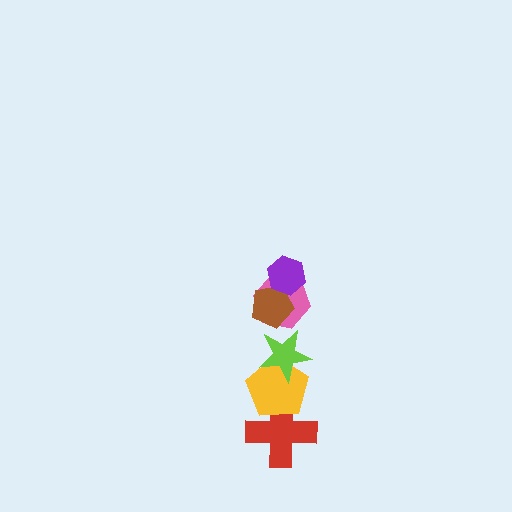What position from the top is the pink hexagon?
The pink hexagon is 3rd from the top.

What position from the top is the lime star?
The lime star is 4th from the top.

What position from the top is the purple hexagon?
The purple hexagon is 1st from the top.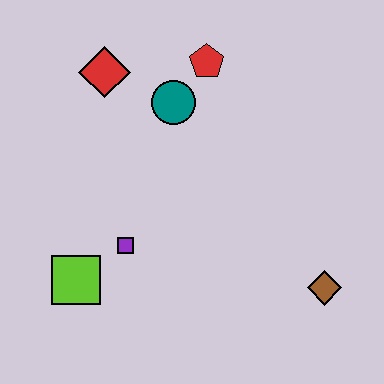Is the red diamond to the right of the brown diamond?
No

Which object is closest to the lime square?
The purple square is closest to the lime square.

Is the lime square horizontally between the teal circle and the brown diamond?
No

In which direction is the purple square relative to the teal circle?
The purple square is below the teal circle.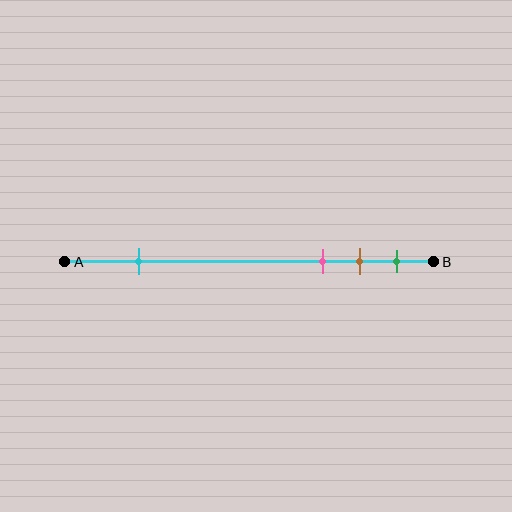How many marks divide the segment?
There are 4 marks dividing the segment.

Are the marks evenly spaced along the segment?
No, the marks are not evenly spaced.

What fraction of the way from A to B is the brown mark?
The brown mark is approximately 80% (0.8) of the way from A to B.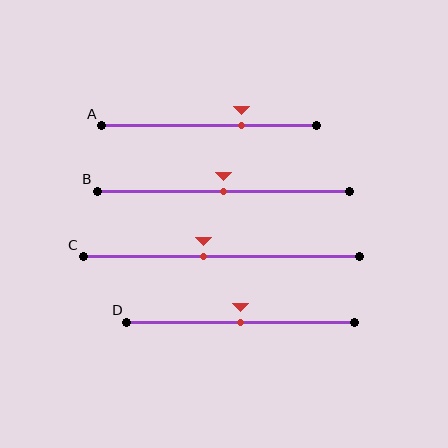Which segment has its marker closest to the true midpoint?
Segment B has its marker closest to the true midpoint.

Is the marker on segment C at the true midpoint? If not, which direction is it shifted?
No, the marker on segment C is shifted to the left by about 7% of the segment length.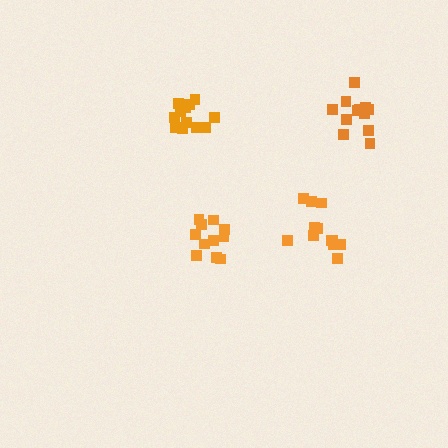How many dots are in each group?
Group 1: 11 dots, Group 2: 12 dots, Group 3: 12 dots, Group 4: 12 dots (47 total).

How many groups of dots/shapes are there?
There are 4 groups.